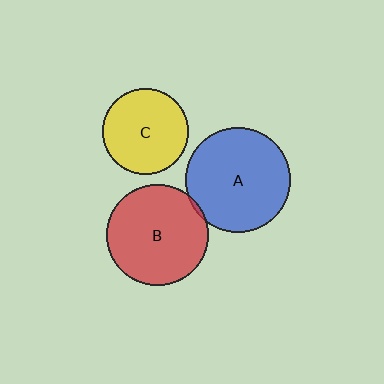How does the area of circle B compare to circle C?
Approximately 1.4 times.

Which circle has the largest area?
Circle A (blue).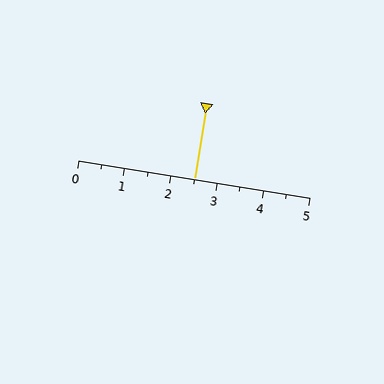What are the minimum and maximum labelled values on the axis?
The axis runs from 0 to 5.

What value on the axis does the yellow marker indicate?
The marker indicates approximately 2.5.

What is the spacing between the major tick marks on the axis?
The major ticks are spaced 1 apart.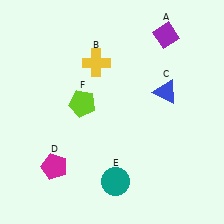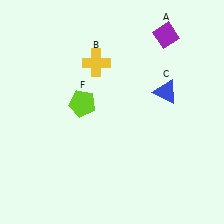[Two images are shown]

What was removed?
The magenta pentagon (D), the teal circle (E) were removed in Image 2.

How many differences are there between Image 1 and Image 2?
There are 2 differences between the two images.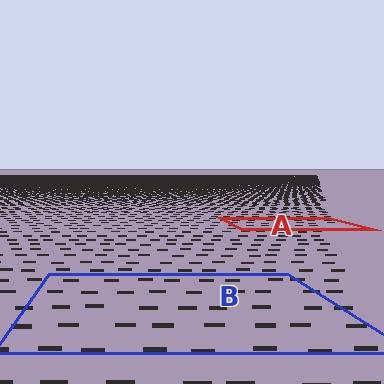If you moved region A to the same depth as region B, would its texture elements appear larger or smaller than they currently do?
They would appear larger. At a closer depth, the same texture elements are projected at a bigger on-screen size.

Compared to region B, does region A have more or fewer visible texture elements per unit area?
Region A has more texture elements per unit area — they are packed more densely because it is farther away.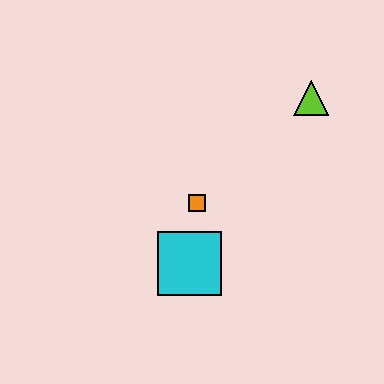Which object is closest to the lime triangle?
The orange square is closest to the lime triangle.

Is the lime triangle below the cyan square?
No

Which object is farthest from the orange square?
The lime triangle is farthest from the orange square.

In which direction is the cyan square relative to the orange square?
The cyan square is below the orange square.